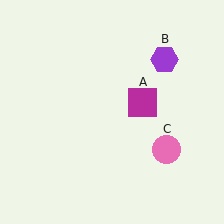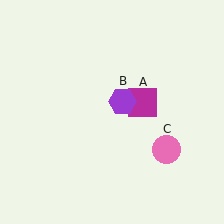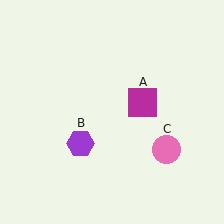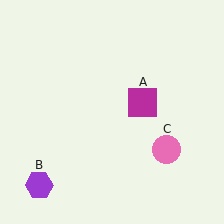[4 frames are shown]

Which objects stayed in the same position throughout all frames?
Magenta square (object A) and pink circle (object C) remained stationary.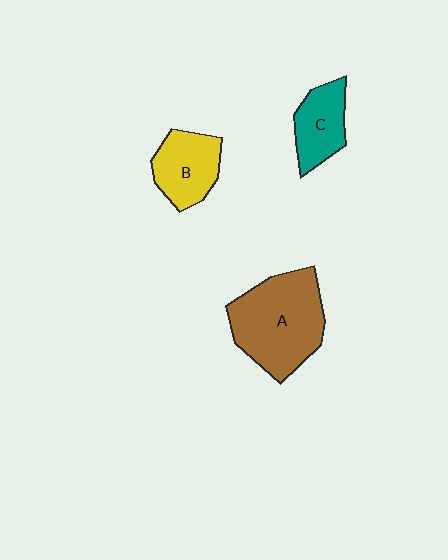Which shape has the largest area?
Shape A (brown).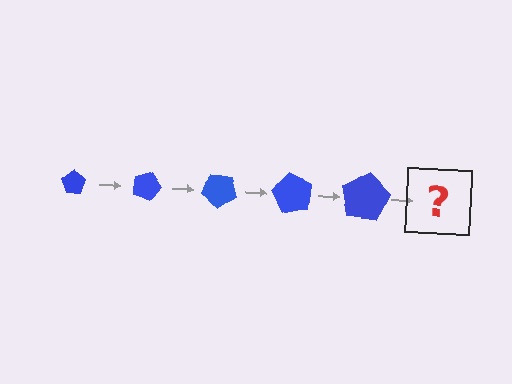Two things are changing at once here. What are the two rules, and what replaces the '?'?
The two rules are that the pentagon grows larger each step and it rotates 20 degrees each step. The '?' should be a pentagon, larger than the previous one and rotated 100 degrees from the start.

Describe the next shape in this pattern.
It should be a pentagon, larger than the previous one and rotated 100 degrees from the start.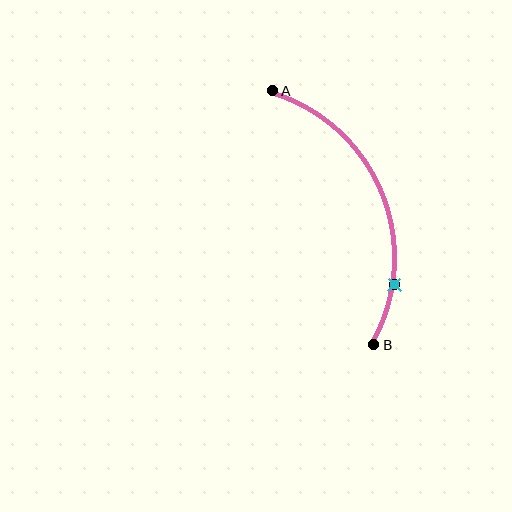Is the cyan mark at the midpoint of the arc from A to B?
No. The cyan mark lies on the arc but is closer to endpoint B. The arc midpoint would be at the point on the curve equidistant along the arc from both A and B.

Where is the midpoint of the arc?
The arc midpoint is the point on the curve farthest from the straight line joining A and B. It sits to the right of that line.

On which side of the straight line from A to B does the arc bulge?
The arc bulges to the right of the straight line connecting A and B.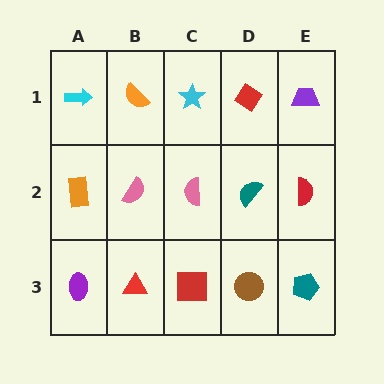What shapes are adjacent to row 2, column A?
A cyan arrow (row 1, column A), a purple ellipse (row 3, column A), a pink semicircle (row 2, column B).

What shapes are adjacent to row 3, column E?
A red semicircle (row 2, column E), a brown circle (row 3, column D).